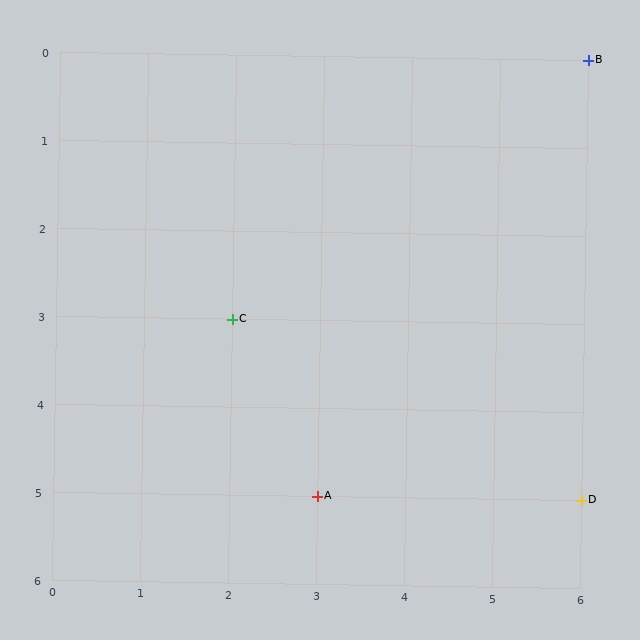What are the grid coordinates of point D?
Point D is at grid coordinates (6, 5).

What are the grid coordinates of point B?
Point B is at grid coordinates (6, 0).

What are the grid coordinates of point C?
Point C is at grid coordinates (2, 3).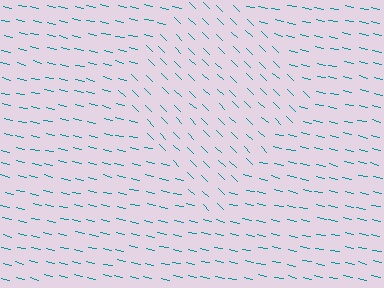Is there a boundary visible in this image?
Yes, there is a texture boundary formed by a change in line orientation.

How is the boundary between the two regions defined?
The boundary is defined purely by a change in line orientation (approximately 31 degrees difference). All lines are the same color and thickness.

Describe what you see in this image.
The image is filled with small teal line segments. A diamond region in the image has lines oriented differently from the surrounding lines, creating a visible texture boundary.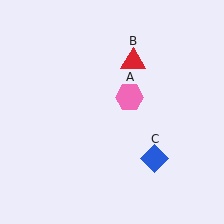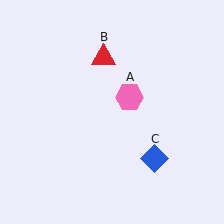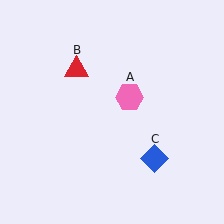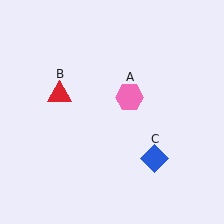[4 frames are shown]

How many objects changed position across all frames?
1 object changed position: red triangle (object B).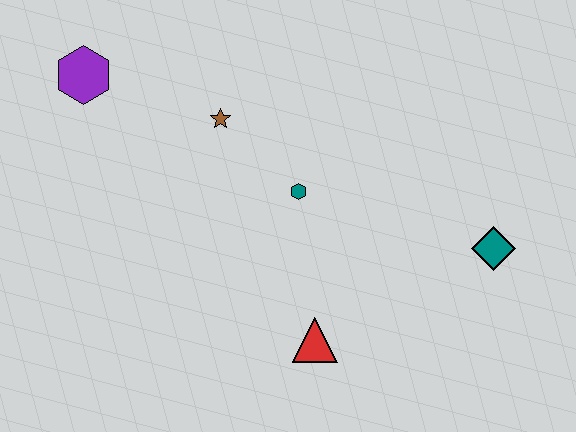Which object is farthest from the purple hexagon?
The teal diamond is farthest from the purple hexagon.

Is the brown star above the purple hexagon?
No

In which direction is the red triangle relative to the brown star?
The red triangle is below the brown star.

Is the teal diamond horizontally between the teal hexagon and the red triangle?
No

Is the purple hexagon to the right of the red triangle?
No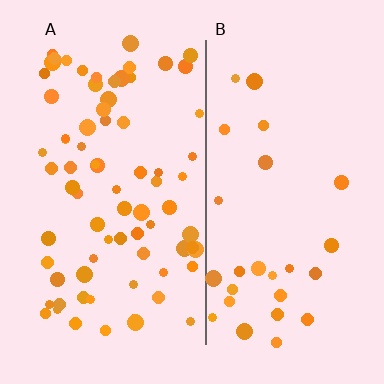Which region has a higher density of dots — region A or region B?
A (the left).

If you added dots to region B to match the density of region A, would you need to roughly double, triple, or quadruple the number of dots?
Approximately triple.